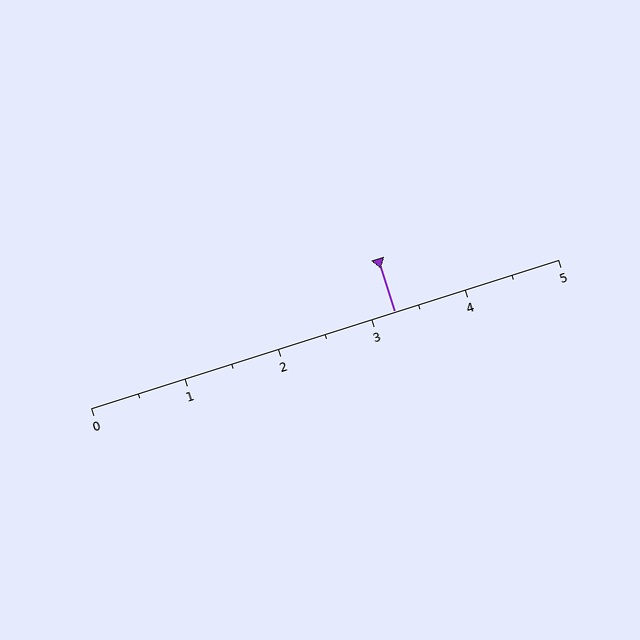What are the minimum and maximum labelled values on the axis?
The axis runs from 0 to 5.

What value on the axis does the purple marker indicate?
The marker indicates approximately 3.2.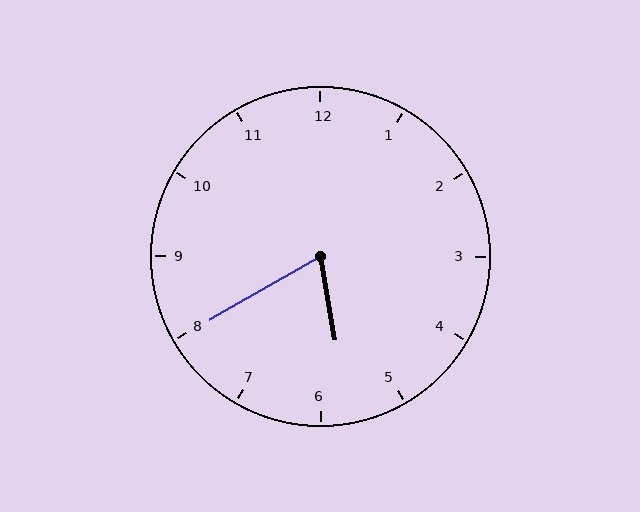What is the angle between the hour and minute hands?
Approximately 70 degrees.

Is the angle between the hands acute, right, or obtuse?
It is acute.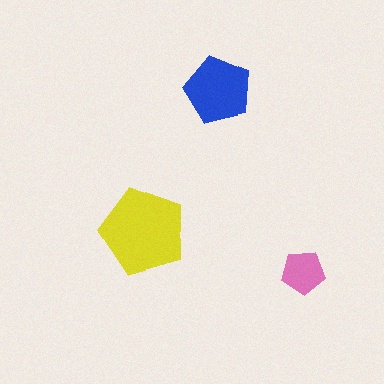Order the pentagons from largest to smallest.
the yellow one, the blue one, the pink one.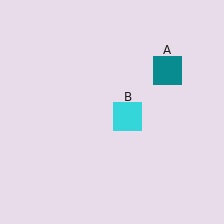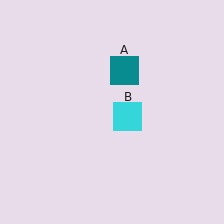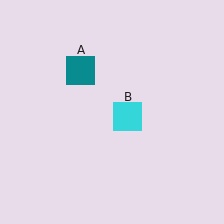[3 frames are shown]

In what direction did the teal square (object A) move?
The teal square (object A) moved left.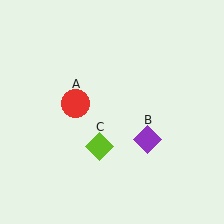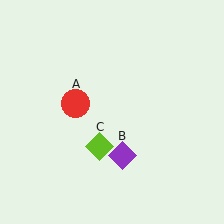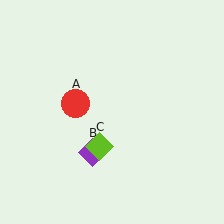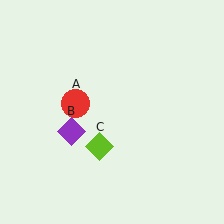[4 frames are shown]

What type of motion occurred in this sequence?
The purple diamond (object B) rotated clockwise around the center of the scene.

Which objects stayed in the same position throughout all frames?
Red circle (object A) and lime diamond (object C) remained stationary.